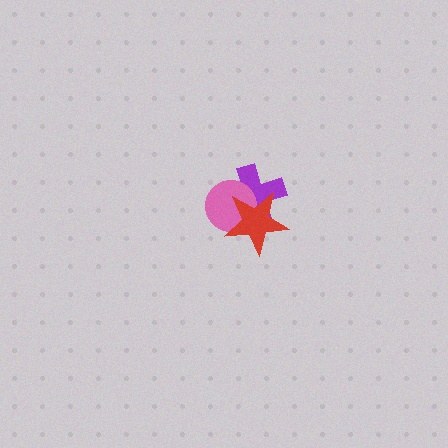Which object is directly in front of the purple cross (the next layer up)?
The pink circle is directly in front of the purple cross.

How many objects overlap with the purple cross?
2 objects overlap with the purple cross.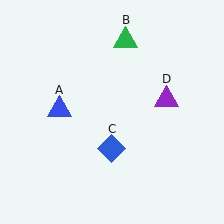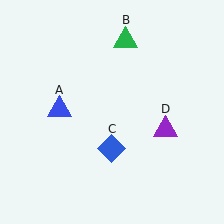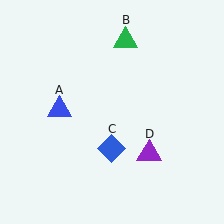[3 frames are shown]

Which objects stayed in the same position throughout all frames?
Blue triangle (object A) and green triangle (object B) and blue diamond (object C) remained stationary.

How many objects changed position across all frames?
1 object changed position: purple triangle (object D).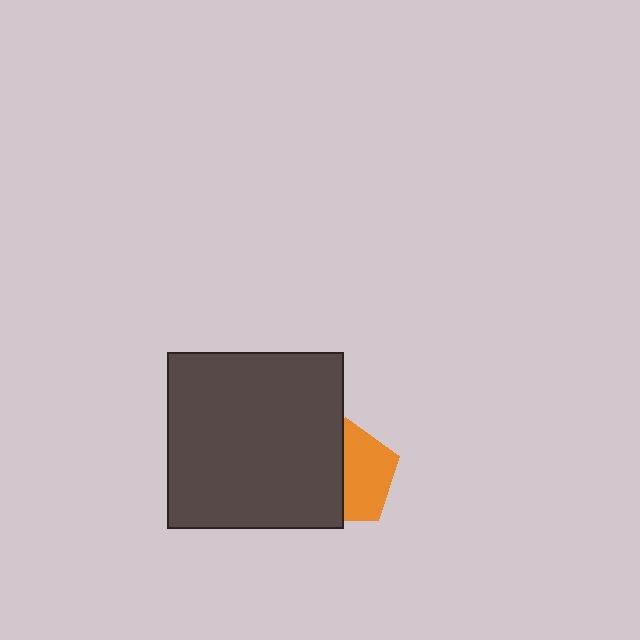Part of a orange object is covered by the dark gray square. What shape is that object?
It is a pentagon.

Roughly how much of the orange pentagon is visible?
About half of it is visible (roughly 52%).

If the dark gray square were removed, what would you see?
You would see the complete orange pentagon.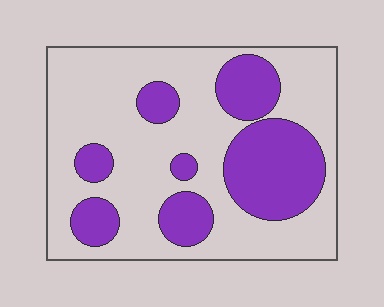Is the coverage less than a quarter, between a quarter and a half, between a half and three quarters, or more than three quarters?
Between a quarter and a half.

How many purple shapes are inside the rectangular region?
7.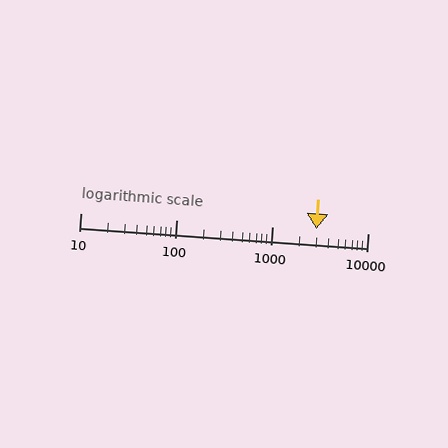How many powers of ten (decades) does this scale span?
The scale spans 3 decades, from 10 to 10000.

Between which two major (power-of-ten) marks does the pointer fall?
The pointer is between 1000 and 10000.